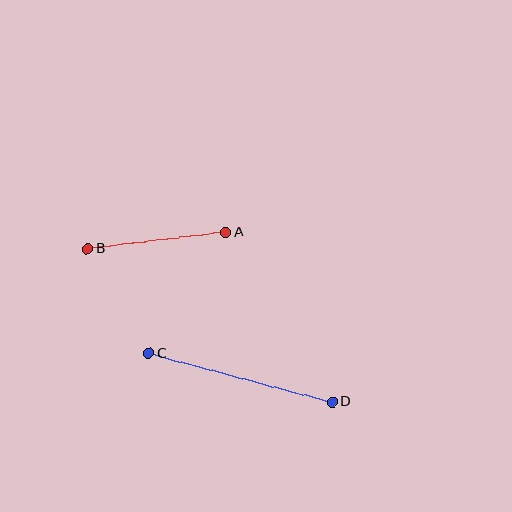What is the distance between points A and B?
The distance is approximately 139 pixels.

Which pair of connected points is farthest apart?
Points C and D are farthest apart.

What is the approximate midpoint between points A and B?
The midpoint is at approximately (157, 240) pixels.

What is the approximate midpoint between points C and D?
The midpoint is at approximately (240, 378) pixels.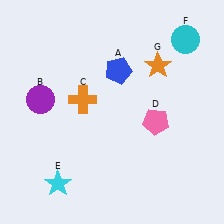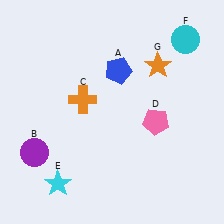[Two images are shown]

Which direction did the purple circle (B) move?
The purple circle (B) moved down.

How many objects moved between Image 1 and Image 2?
1 object moved between the two images.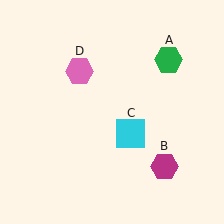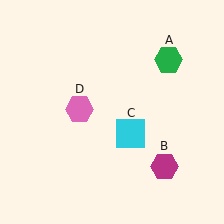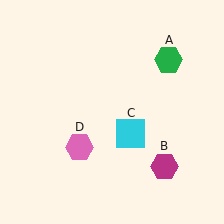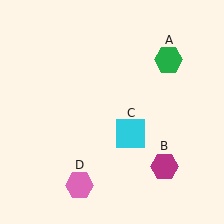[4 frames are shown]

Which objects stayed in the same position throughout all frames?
Green hexagon (object A) and magenta hexagon (object B) and cyan square (object C) remained stationary.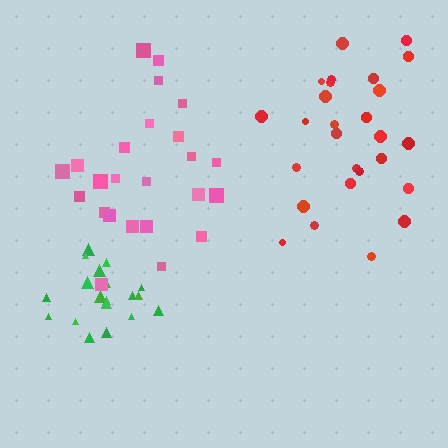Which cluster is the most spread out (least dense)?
Pink.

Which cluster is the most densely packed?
Green.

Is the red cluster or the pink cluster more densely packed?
Red.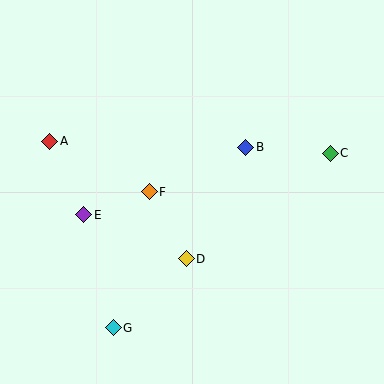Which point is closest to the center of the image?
Point F at (149, 192) is closest to the center.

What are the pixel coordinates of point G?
Point G is at (113, 328).